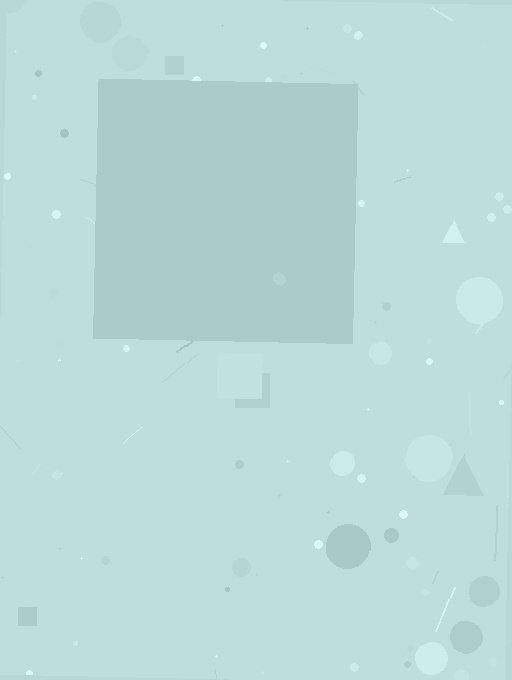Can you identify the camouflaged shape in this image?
The camouflaged shape is a square.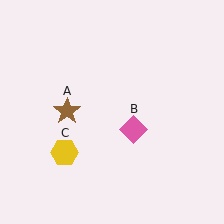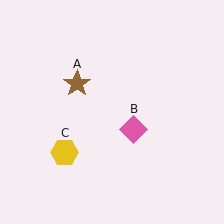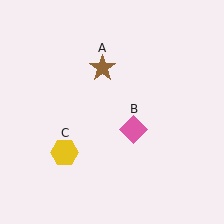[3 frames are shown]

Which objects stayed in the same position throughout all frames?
Pink diamond (object B) and yellow hexagon (object C) remained stationary.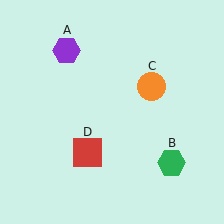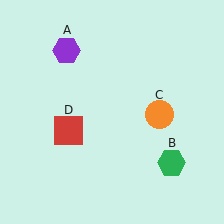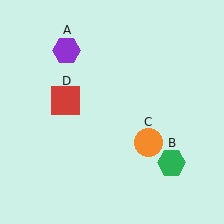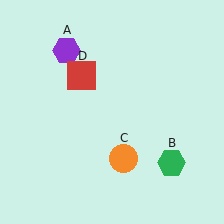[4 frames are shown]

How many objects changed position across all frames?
2 objects changed position: orange circle (object C), red square (object D).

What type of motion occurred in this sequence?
The orange circle (object C), red square (object D) rotated clockwise around the center of the scene.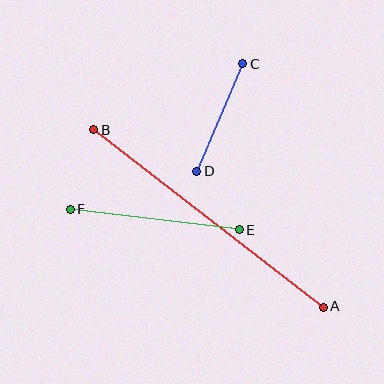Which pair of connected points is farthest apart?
Points A and B are farthest apart.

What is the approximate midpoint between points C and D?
The midpoint is at approximately (220, 117) pixels.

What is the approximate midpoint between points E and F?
The midpoint is at approximately (155, 220) pixels.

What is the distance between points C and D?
The distance is approximately 117 pixels.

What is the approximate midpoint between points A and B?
The midpoint is at approximately (209, 218) pixels.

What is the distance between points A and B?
The distance is approximately 290 pixels.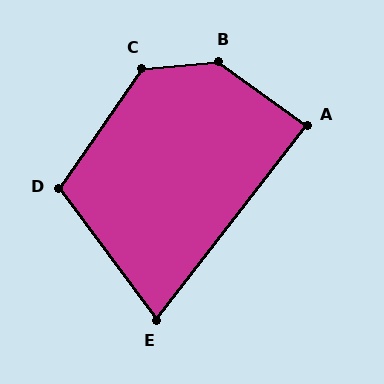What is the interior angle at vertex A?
Approximately 88 degrees (approximately right).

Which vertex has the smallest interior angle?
E, at approximately 74 degrees.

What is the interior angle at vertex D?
Approximately 109 degrees (obtuse).